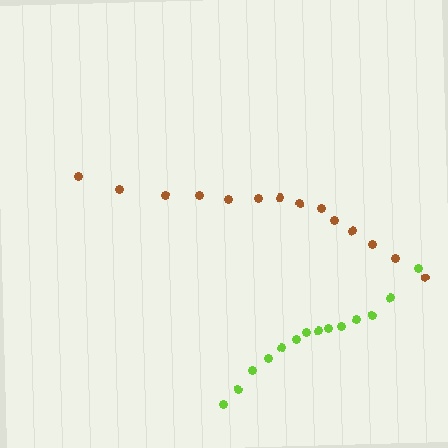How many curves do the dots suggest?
There are 2 distinct paths.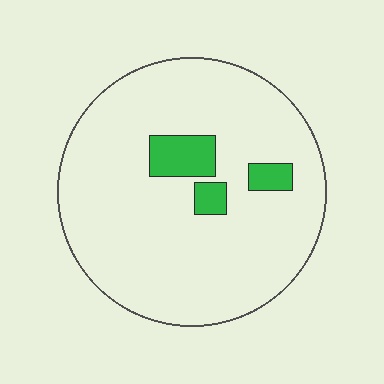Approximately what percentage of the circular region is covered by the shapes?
Approximately 10%.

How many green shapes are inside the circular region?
3.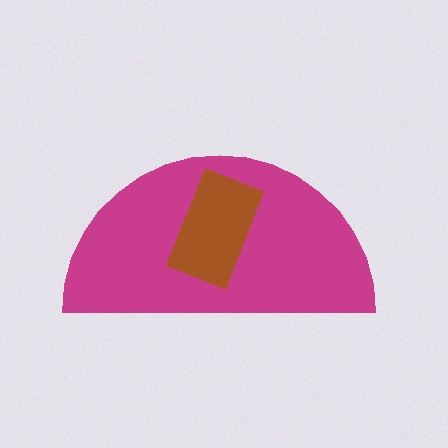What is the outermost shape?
The magenta semicircle.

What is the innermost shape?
The brown rectangle.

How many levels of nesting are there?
2.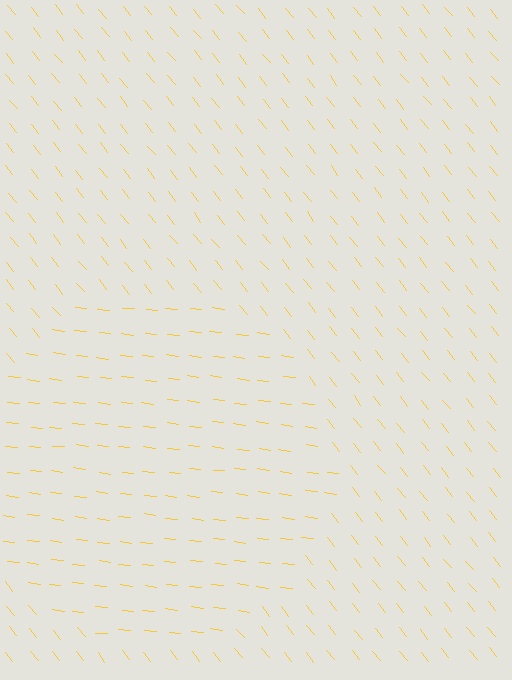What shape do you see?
I see a circle.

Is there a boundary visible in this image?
Yes, there is a texture boundary formed by a change in line orientation.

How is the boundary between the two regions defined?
The boundary is defined purely by a change in line orientation (approximately 45 degrees difference). All lines are the same color and thickness.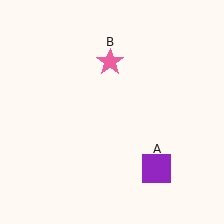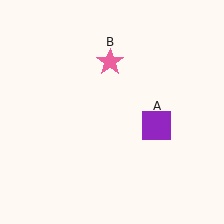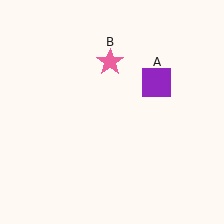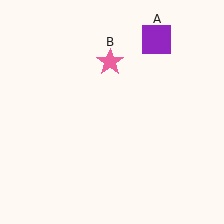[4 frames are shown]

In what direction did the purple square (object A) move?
The purple square (object A) moved up.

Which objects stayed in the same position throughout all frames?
Pink star (object B) remained stationary.